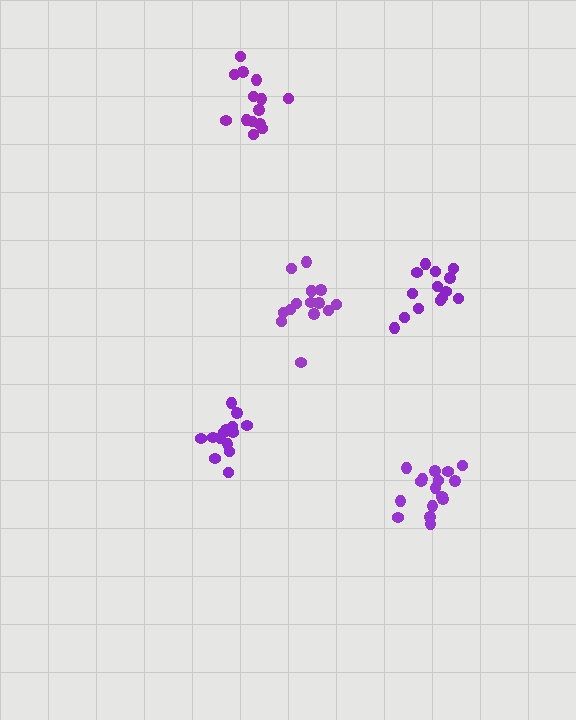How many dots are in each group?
Group 1: 14 dots, Group 2: 15 dots, Group 3: 16 dots, Group 4: 14 dots, Group 5: 14 dots (73 total).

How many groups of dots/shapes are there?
There are 5 groups.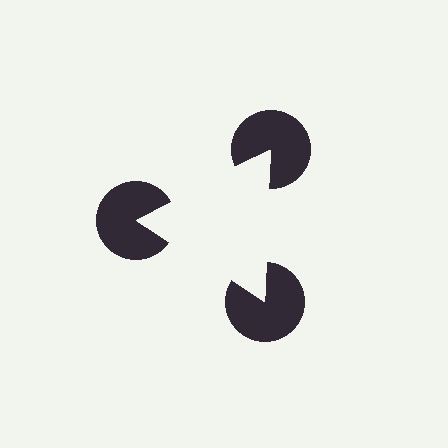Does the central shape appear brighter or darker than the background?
It typically appears slightly brighter than the background, even though no actual brightness change is drawn.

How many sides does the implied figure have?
3 sides.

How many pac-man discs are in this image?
There are 3 — one at each vertex of the illusory triangle.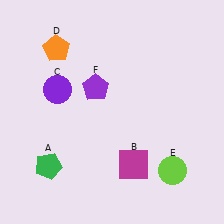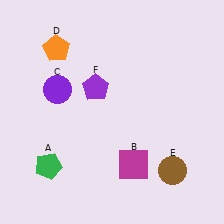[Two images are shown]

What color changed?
The circle (E) changed from lime in Image 1 to brown in Image 2.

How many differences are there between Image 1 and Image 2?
There is 1 difference between the two images.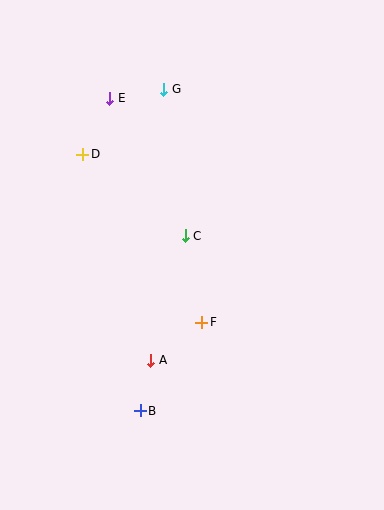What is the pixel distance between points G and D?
The distance between G and D is 104 pixels.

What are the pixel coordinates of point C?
Point C is at (185, 236).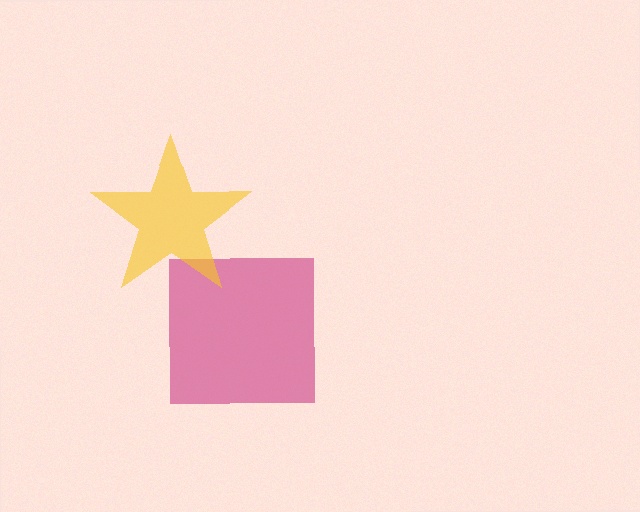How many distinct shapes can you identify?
There are 2 distinct shapes: a magenta square, a yellow star.